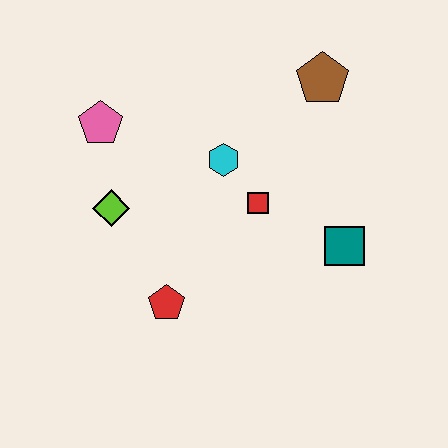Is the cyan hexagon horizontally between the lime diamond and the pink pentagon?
No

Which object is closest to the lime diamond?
The pink pentagon is closest to the lime diamond.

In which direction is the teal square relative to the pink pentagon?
The teal square is to the right of the pink pentagon.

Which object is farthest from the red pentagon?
The brown pentagon is farthest from the red pentagon.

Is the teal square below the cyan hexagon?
Yes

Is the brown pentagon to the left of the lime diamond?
No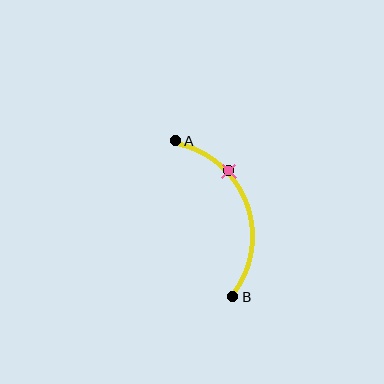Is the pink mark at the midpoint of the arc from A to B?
No. The pink mark lies on the arc but is closer to endpoint A. The arc midpoint would be at the point on the curve equidistant along the arc from both A and B.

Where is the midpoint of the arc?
The arc midpoint is the point on the curve farthest from the straight line joining A and B. It sits to the right of that line.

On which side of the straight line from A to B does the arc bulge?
The arc bulges to the right of the straight line connecting A and B.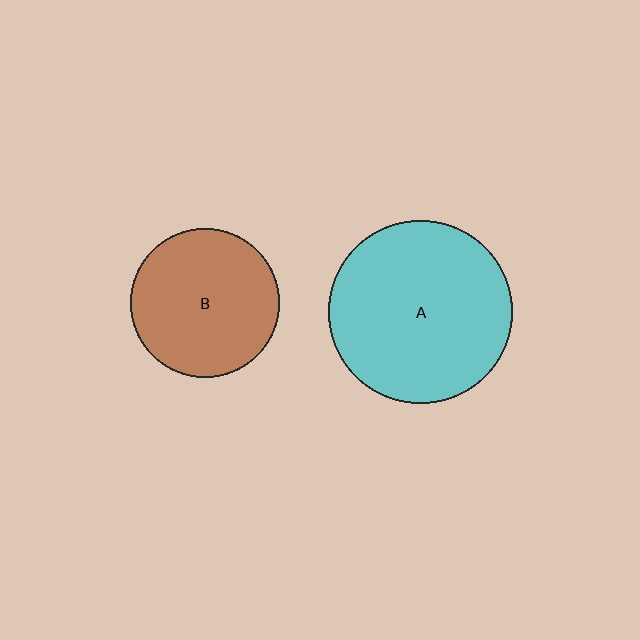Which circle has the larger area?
Circle A (cyan).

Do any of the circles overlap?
No, none of the circles overlap.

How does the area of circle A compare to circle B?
Approximately 1.5 times.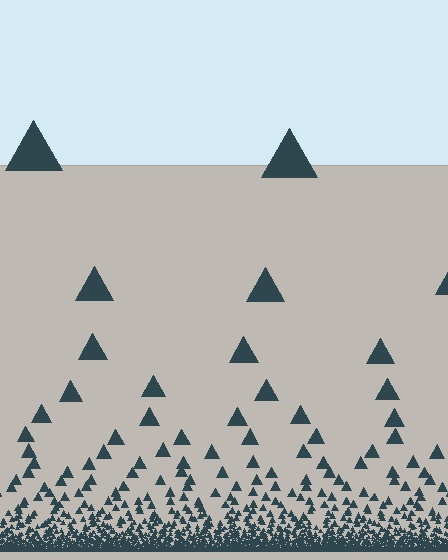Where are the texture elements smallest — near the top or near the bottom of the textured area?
Near the bottom.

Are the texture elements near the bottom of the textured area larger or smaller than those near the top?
Smaller. The gradient is inverted — elements near the bottom are smaller and denser.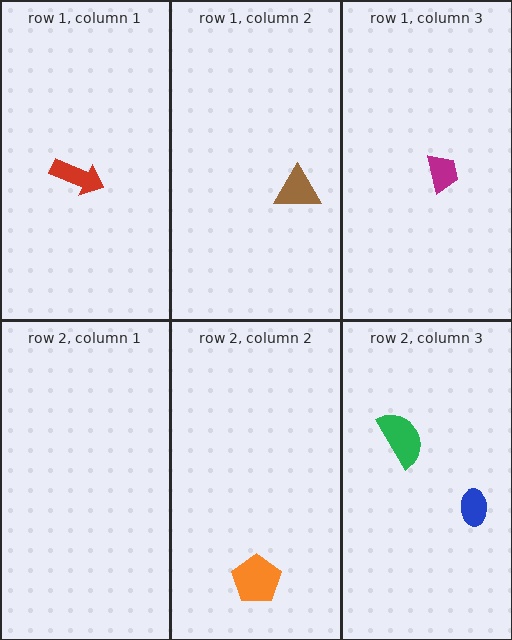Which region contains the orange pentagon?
The row 2, column 2 region.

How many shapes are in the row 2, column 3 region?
2.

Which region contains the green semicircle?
The row 2, column 3 region.